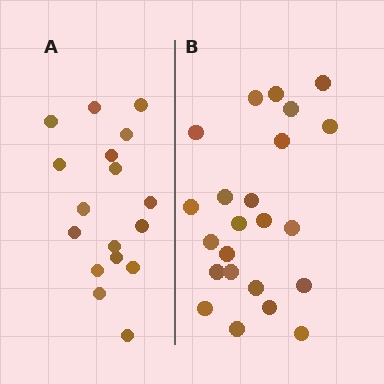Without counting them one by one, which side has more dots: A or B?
Region B (the right region) has more dots.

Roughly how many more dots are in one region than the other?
Region B has about 6 more dots than region A.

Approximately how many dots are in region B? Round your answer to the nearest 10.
About 20 dots. (The exact count is 23, which rounds to 20.)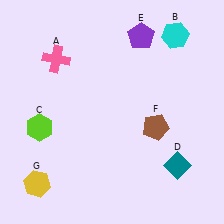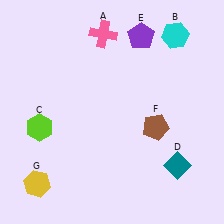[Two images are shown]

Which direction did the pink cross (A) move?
The pink cross (A) moved right.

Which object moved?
The pink cross (A) moved right.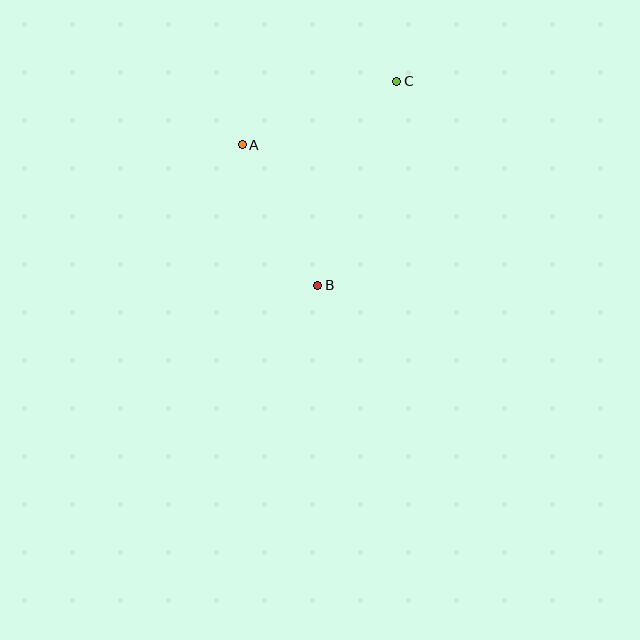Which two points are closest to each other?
Points A and B are closest to each other.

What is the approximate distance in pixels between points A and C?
The distance between A and C is approximately 167 pixels.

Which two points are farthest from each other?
Points B and C are farthest from each other.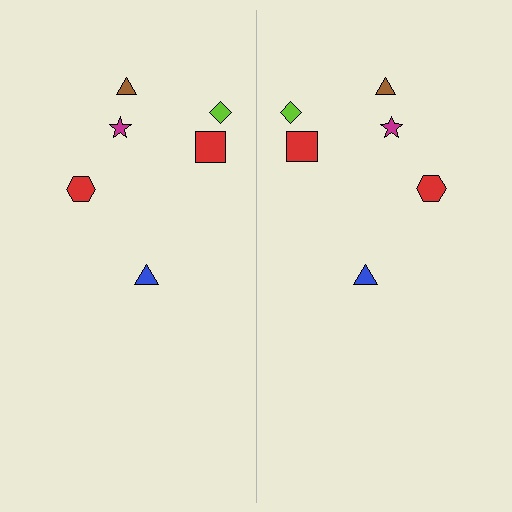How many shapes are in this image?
There are 12 shapes in this image.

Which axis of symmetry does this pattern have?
The pattern has a vertical axis of symmetry running through the center of the image.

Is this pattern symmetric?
Yes, this pattern has bilateral (reflection) symmetry.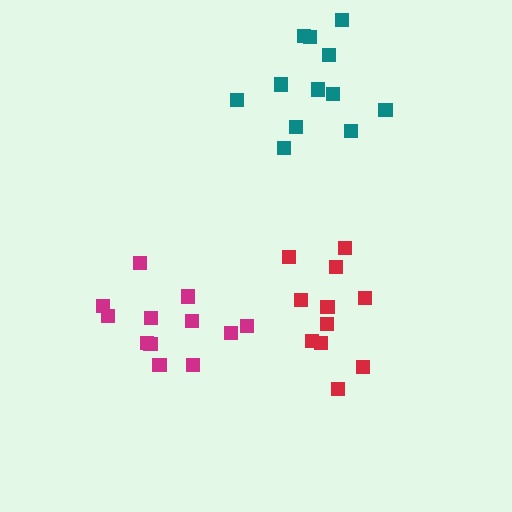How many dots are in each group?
Group 1: 12 dots, Group 2: 11 dots, Group 3: 12 dots (35 total).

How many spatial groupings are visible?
There are 3 spatial groupings.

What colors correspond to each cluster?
The clusters are colored: magenta, red, teal.